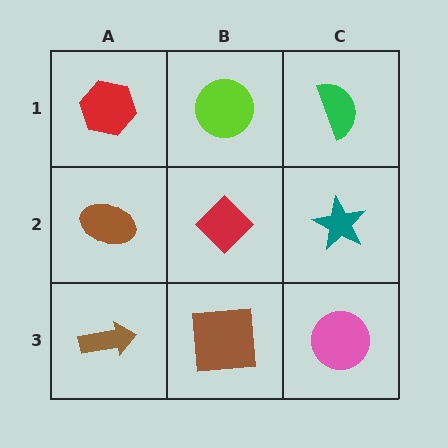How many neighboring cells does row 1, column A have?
2.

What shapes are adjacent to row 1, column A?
A brown ellipse (row 2, column A), a lime circle (row 1, column B).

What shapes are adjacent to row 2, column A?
A red hexagon (row 1, column A), a brown arrow (row 3, column A), a red diamond (row 2, column B).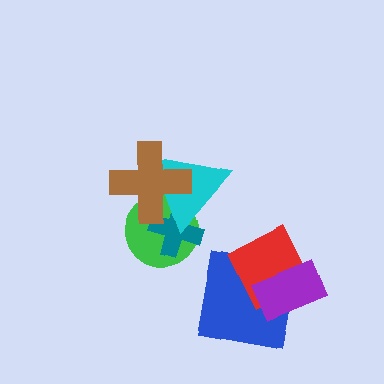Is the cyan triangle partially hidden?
Yes, it is partially covered by another shape.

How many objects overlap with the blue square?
2 objects overlap with the blue square.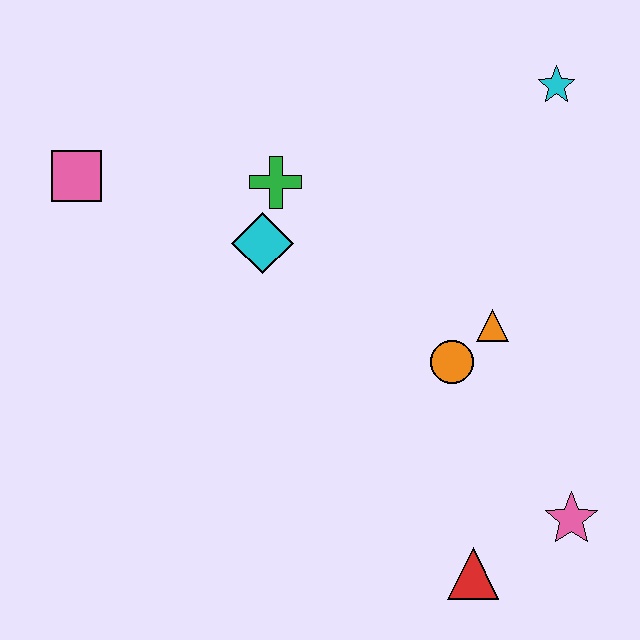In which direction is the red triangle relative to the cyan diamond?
The red triangle is below the cyan diamond.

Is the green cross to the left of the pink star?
Yes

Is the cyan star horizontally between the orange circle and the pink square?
No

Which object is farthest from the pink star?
The pink square is farthest from the pink star.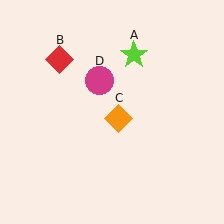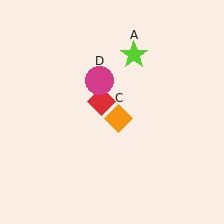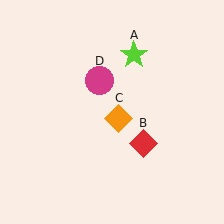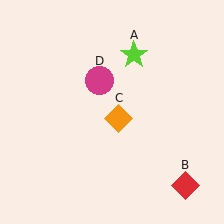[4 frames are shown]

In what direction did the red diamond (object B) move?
The red diamond (object B) moved down and to the right.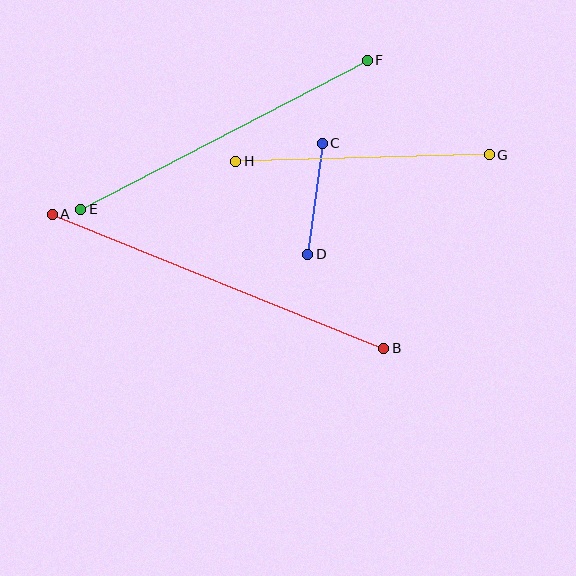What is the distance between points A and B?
The distance is approximately 358 pixels.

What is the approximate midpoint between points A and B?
The midpoint is at approximately (218, 281) pixels.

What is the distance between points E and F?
The distance is approximately 323 pixels.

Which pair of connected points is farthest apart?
Points A and B are farthest apart.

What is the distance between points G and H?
The distance is approximately 253 pixels.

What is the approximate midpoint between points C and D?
The midpoint is at approximately (315, 199) pixels.